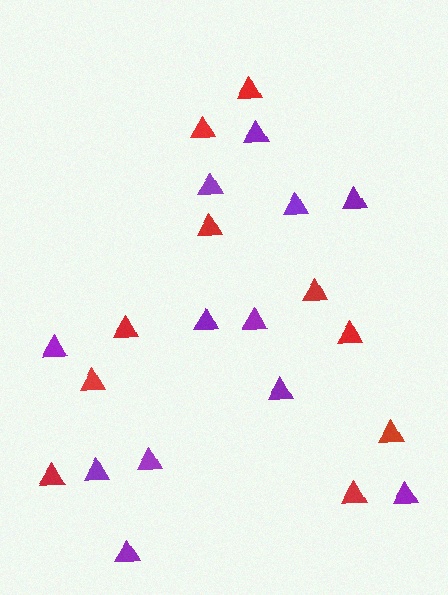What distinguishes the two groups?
There are 2 groups: one group of purple triangles (12) and one group of red triangles (10).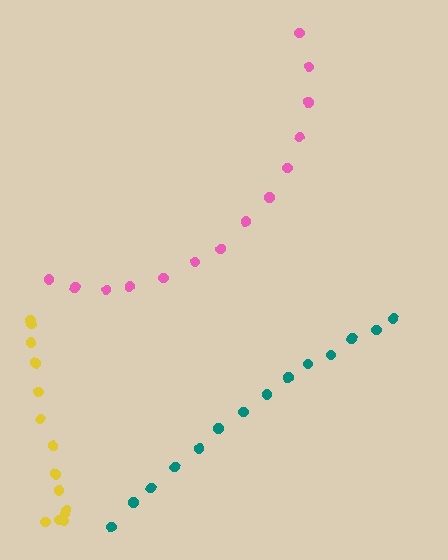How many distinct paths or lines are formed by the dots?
There are 3 distinct paths.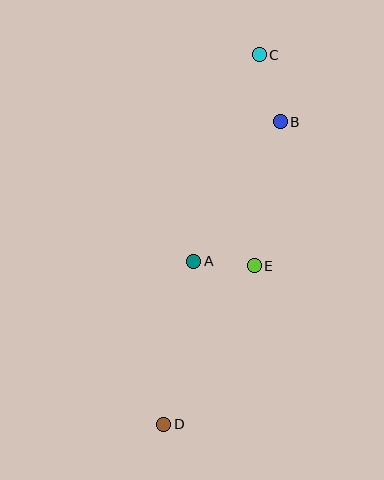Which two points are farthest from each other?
Points C and D are farthest from each other.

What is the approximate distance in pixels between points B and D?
The distance between B and D is approximately 324 pixels.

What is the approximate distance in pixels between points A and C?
The distance between A and C is approximately 216 pixels.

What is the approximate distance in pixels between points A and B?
The distance between A and B is approximately 164 pixels.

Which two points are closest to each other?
Points A and E are closest to each other.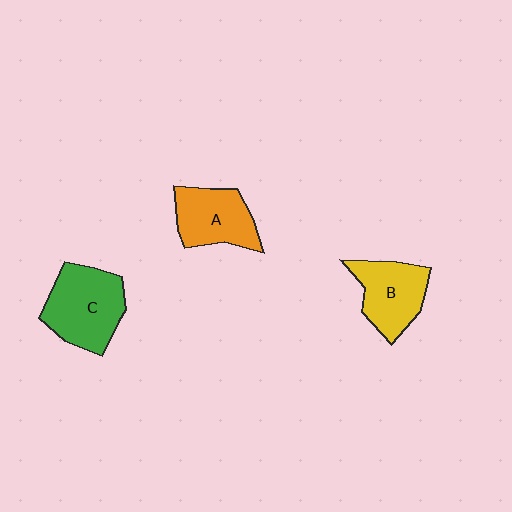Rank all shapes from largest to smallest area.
From largest to smallest: C (green), B (yellow), A (orange).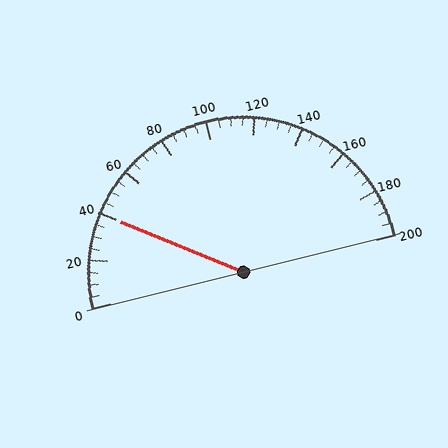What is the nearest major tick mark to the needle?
The nearest major tick mark is 40.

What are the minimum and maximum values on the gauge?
The gauge ranges from 0 to 200.